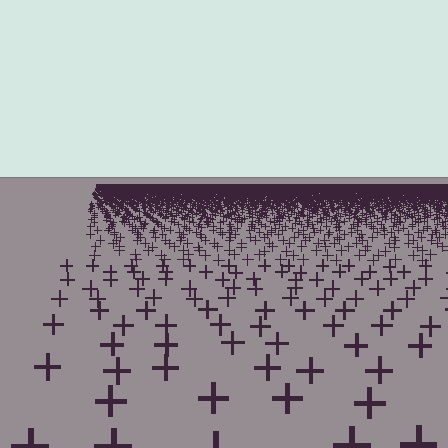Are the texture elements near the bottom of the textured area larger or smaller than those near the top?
Larger. Near the bottom, elements are closer to the viewer and appear at a bigger on-screen size.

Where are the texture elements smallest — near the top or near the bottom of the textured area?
Near the top.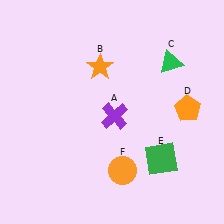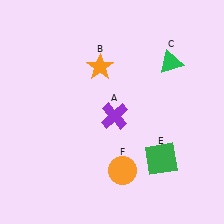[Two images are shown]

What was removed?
The orange pentagon (D) was removed in Image 2.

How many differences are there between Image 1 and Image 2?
There is 1 difference between the two images.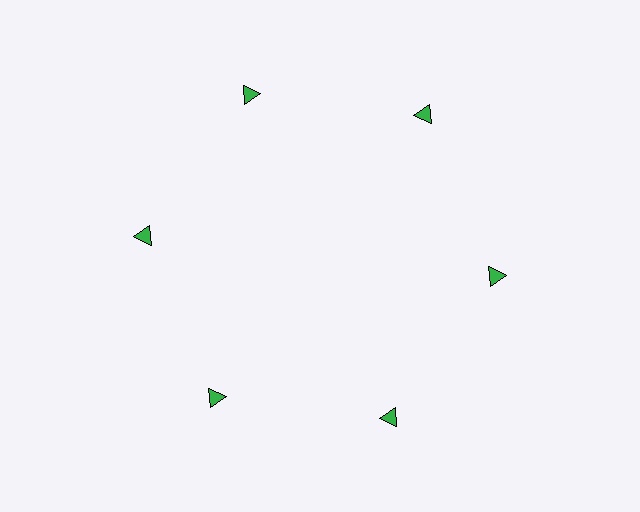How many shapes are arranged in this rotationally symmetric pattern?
There are 6 shapes, arranged in 6 groups of 1.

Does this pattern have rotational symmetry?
Yes, this pattern has 6-fold rotational symmetry. It looks the same after rotating 60 degrees around the center.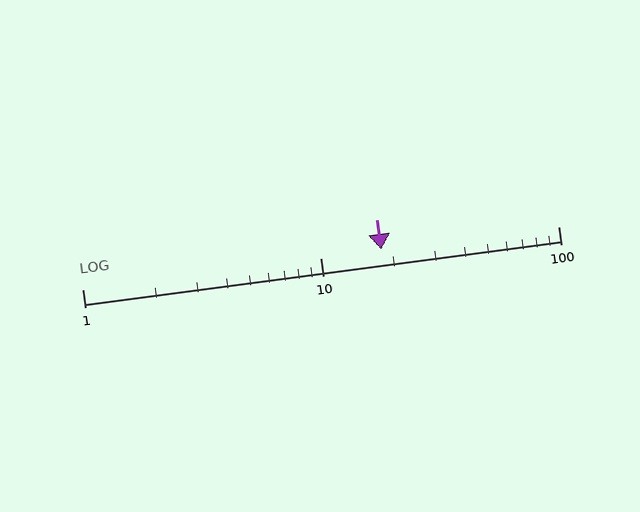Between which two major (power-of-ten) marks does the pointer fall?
The pointer is between 10 and 100.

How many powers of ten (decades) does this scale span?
The scale spans 2 decades, from 1 to 100.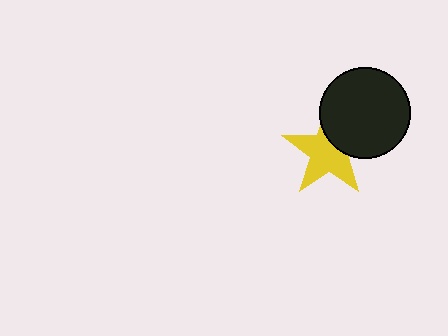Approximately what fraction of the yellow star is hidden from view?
Roughly 34% of the yellow star is hidden behind the black circle.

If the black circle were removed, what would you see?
You would see the complete yellow star.